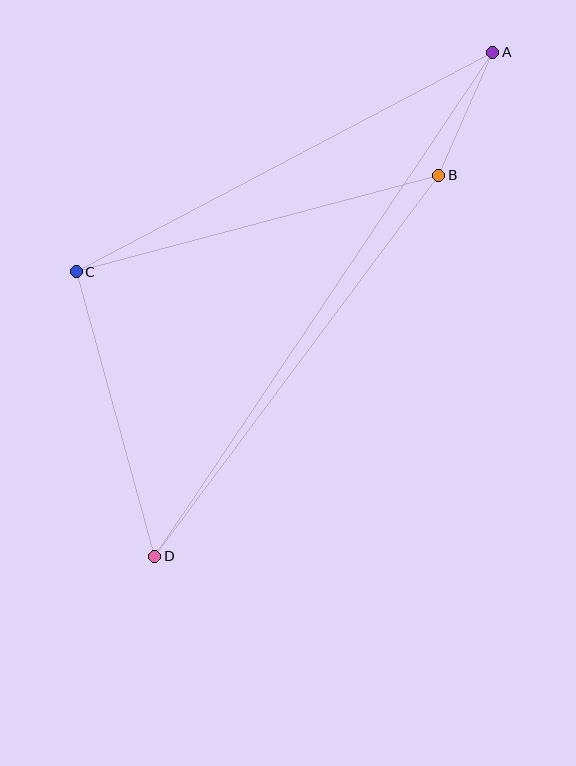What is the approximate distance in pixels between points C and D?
The distance between C and D is approximately 295 pixels.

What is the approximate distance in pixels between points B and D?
The distance between B and D is approximately 475 pixels.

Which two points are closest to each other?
Points A and B are closest to each other.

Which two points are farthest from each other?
Points A and D are farthest from each other.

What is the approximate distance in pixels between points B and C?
The distance between B and C is approximately 375 pixels.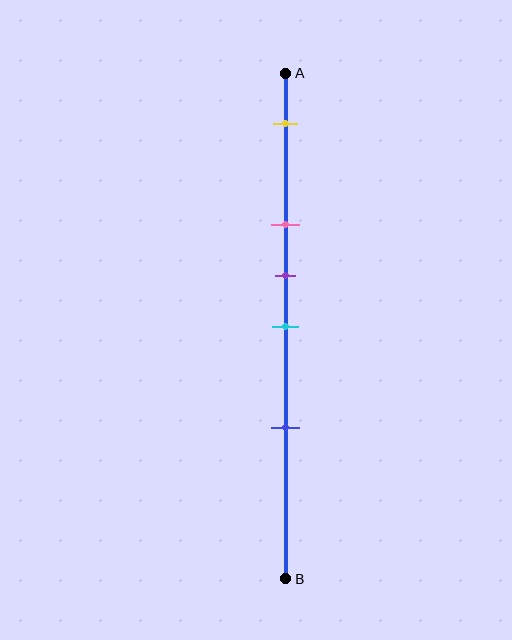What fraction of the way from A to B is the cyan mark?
The cyan mark is approximately 50% (0.5) of the way from A to B.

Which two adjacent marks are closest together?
The purple and cyan marks are the closest adjacent pair.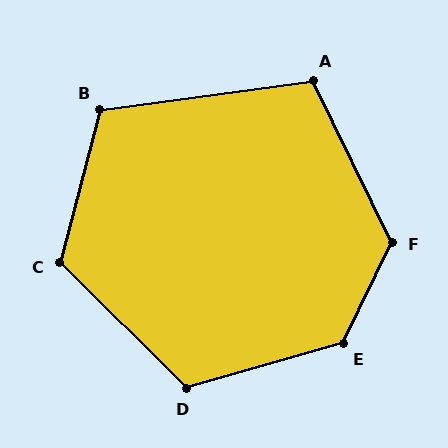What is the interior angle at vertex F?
Approximately 128 degrees (obtuse).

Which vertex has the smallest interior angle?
A, at approximately 108 degrees.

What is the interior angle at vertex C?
Approximately 120 degrees (obtuse).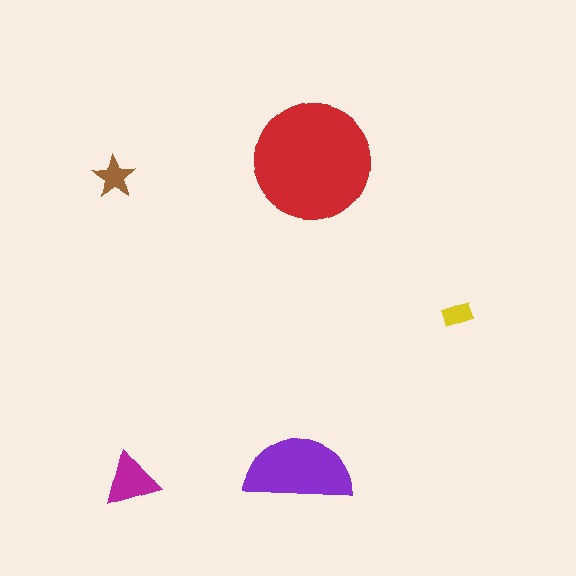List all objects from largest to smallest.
The red circle, the purple semicircle, the magenta triangle, the brown star, the yellow rectangle.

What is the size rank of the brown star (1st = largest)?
4th.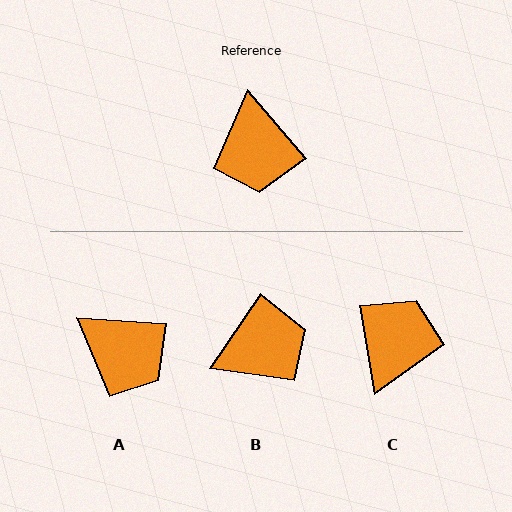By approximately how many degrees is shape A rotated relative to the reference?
Approximately 46 degrees counter-clockwise.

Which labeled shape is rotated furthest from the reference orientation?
C, about 149 degrees away.